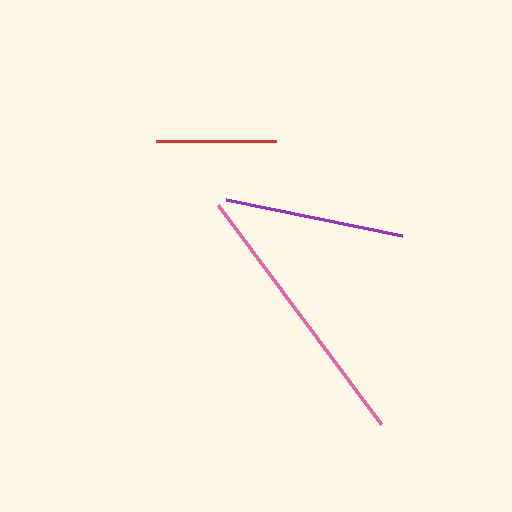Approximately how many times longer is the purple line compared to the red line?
The purple line is approximately 1.5 times the length of the red line.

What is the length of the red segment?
The red segment is approximately 120 pixels long.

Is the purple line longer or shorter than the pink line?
The pink line is longer than the purple line.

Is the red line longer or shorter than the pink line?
The pink line is longer than the red line.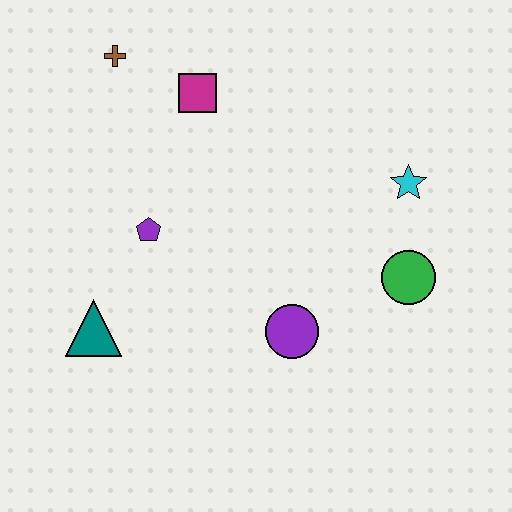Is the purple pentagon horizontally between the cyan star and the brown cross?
Yes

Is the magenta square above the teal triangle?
Yes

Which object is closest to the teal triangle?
The purple pentagon is closest to the teal triangle.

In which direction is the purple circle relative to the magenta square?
The purple circle is below the magenta square.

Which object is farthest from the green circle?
The brown cross is farthest from the green circle.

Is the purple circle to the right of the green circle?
No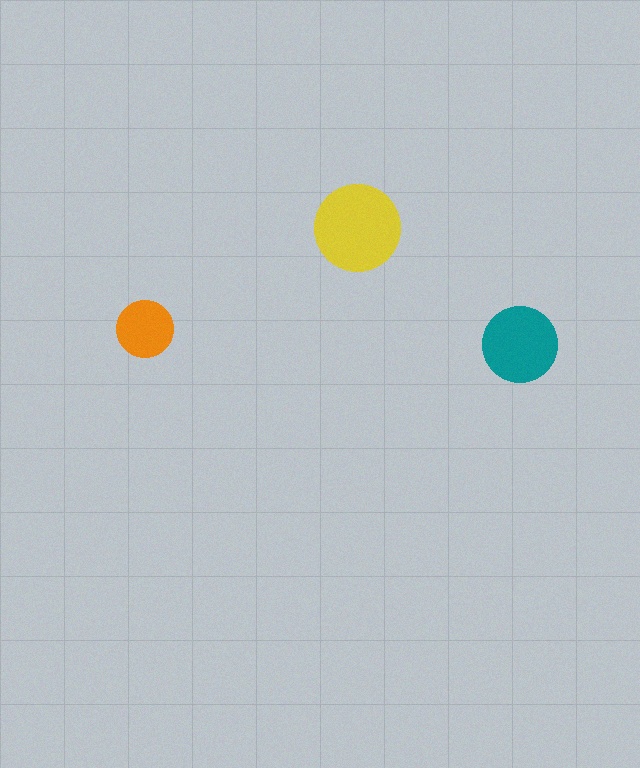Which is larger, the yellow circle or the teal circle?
The yellow one.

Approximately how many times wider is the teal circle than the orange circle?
About 1.5 times wider.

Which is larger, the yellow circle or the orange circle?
The yellow one.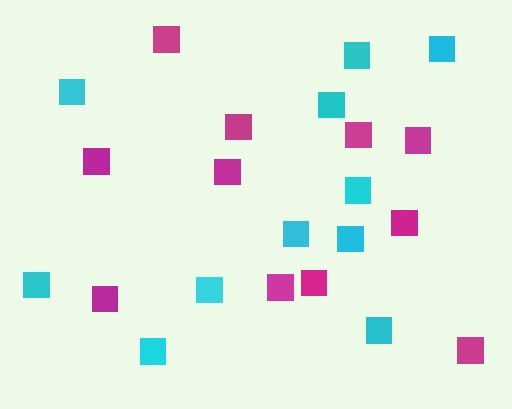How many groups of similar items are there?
There are 2 groups: one group of cyan squares (11) and one group of magenta squares (11).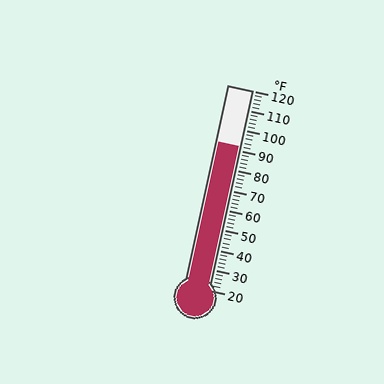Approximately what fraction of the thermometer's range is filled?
The thermometer is filled to approximately 70% of its range.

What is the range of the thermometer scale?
The thermometer scale ranges from 20°F to 120°F.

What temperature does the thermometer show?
The thermometer shows approximately 92°F.